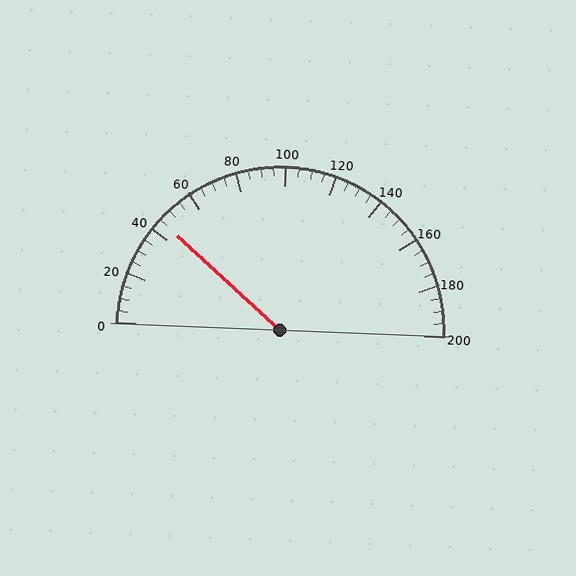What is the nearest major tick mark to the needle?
The nearest major tick mark is 40.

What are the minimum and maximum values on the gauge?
The gauge ranges from 0 to 200.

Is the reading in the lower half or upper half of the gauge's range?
The reading is in the lower half of the range (0 to 200).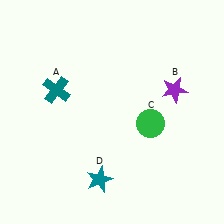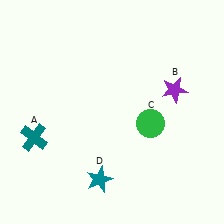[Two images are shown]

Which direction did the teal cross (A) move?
The teal cross (A) moved down.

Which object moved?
The teal cross (A) moved down.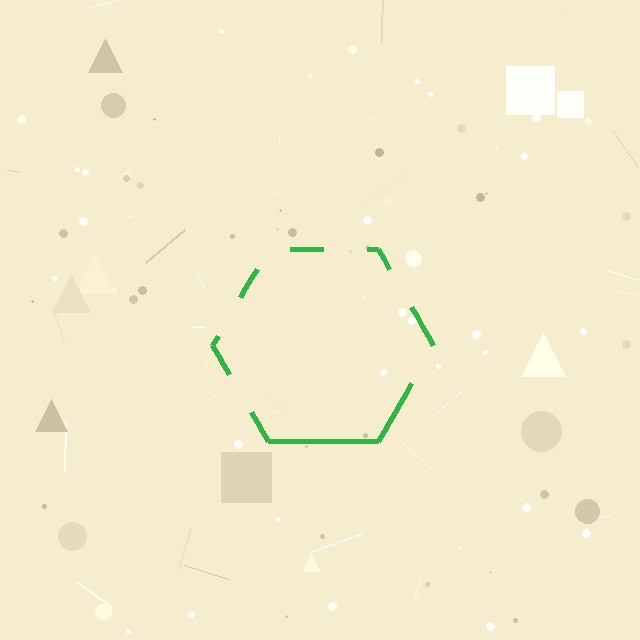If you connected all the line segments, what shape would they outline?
They would outline a hexagon.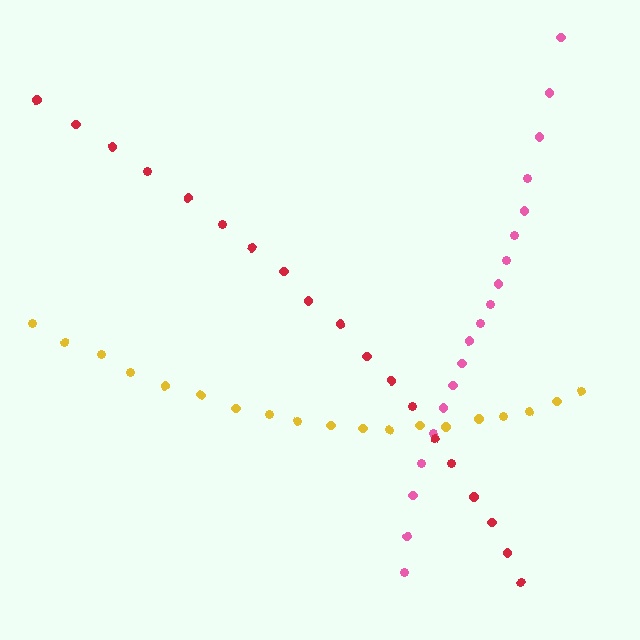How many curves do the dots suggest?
There are 3 distinct paths.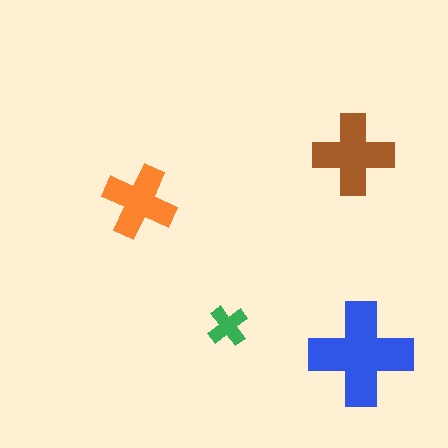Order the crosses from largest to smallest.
the blue one, the brown one, the orange one, the green one.